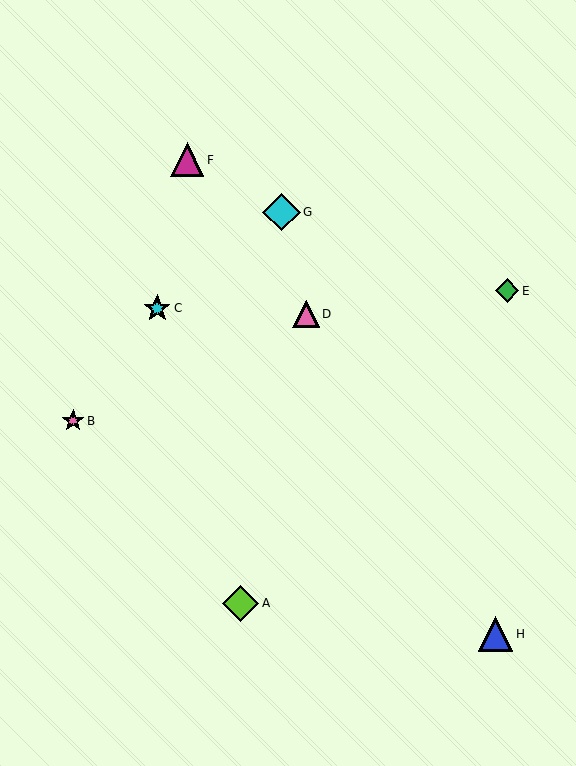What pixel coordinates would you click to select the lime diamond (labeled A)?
Click at (241, 603) to select the lime diamond A.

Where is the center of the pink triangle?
The center of the pink triangle is at (306, 314).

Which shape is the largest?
The cyan diamond (labeled G) is the largest.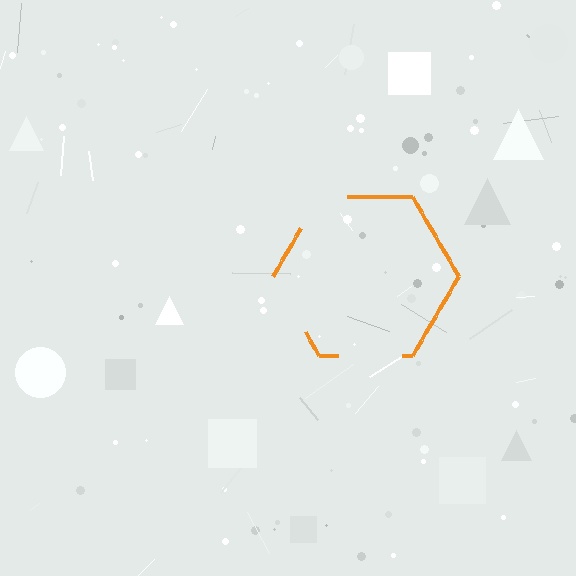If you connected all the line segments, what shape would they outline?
They would outline a hexagon.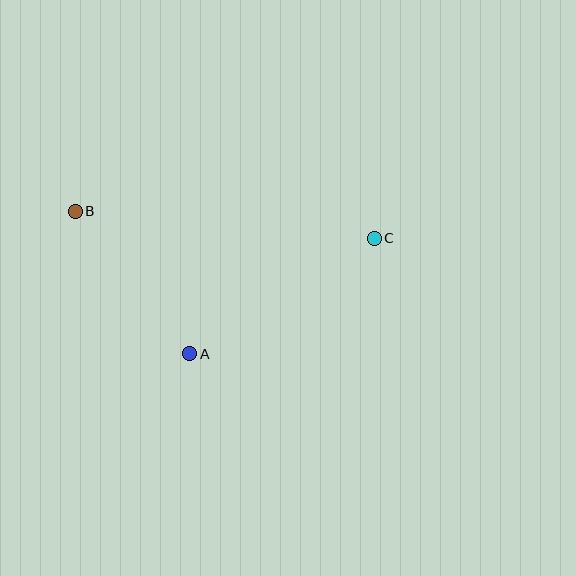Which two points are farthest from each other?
Points B and C are farthest from each other.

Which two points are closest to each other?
Points A and B are closest to each other.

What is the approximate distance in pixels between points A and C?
The distance between A and C is approximately 217 pixels.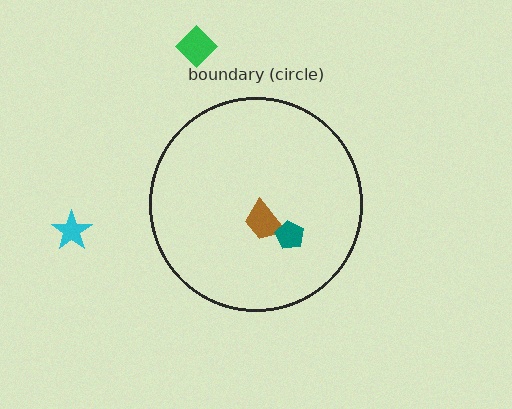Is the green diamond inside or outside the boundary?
Outside.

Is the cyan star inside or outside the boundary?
Outside.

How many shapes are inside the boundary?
2 inside, 2 outside.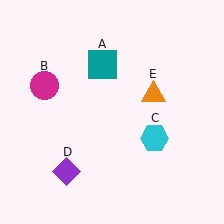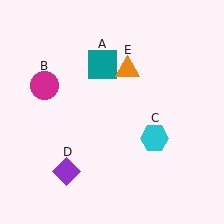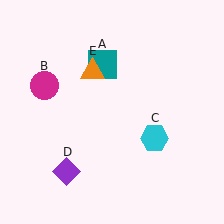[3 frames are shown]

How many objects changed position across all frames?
1 object changed position: orange triangle (object E).